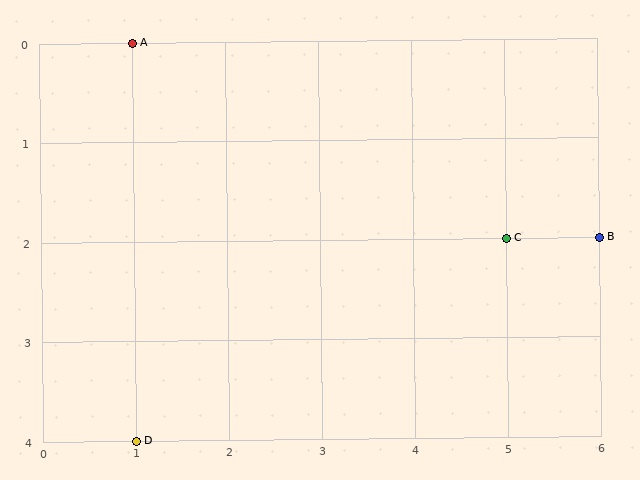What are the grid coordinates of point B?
Point B is at grid coordinates (6, 2).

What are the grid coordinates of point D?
Point D is at grid coordinates (1, 4).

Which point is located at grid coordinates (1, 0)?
Point A is at (1, 0).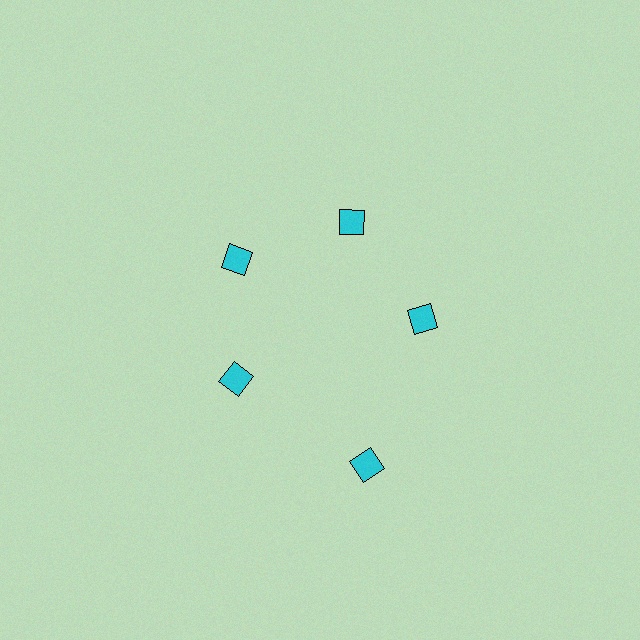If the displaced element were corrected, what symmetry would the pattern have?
It would have 5-fold rotational symmetry — the pattern would map onto itself every 72 degrees.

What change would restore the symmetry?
The symmetry would be restored by moving it inward, back onto the ring so that all 5 diamonds sit at equal angles and equal distance from the center.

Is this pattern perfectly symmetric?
No. The 5 cyan diamonds are arranged in a ring, but one element near the 5 o'clock position is pushed outward from the center, breaking the 5-fold rotational symmetry.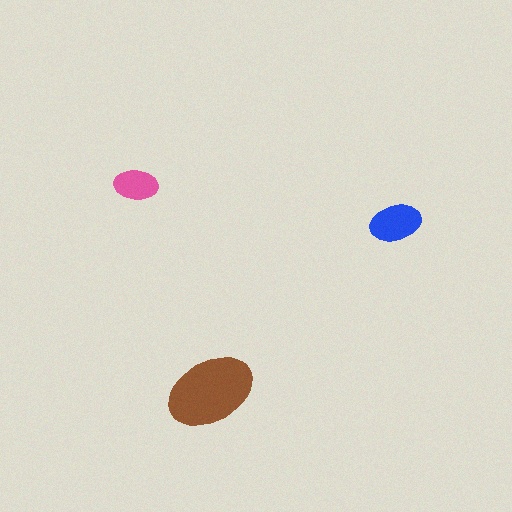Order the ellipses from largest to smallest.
the brown one, the blue one, the pink one.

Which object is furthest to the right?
The blue ellipse is rightmost.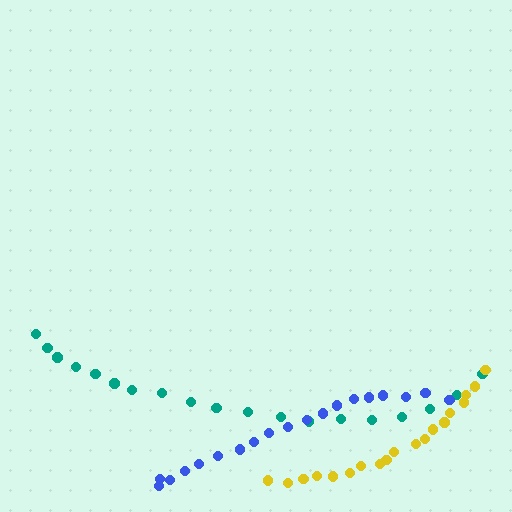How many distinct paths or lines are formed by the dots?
There are 3 distinct paths.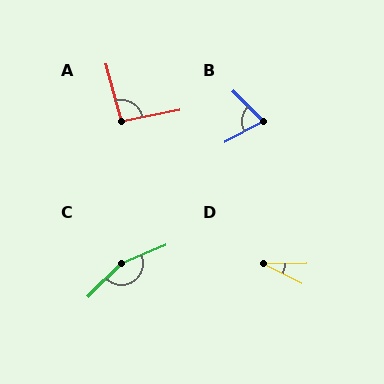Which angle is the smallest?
D, at approximately 27 degrees.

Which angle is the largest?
C, at approximately 158 degrees.